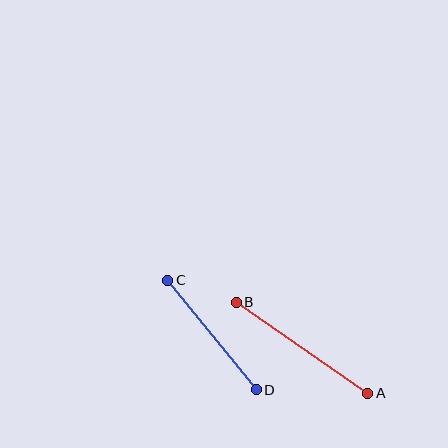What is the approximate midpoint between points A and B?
The midpoint is at approximately (302, 348) pixels.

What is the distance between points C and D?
The distance is approximately 141 pixels.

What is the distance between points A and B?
The distance is approximately 160 pixels.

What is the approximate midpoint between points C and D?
The midpoint is at approximately (212, 335) pixels.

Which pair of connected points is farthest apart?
Points A and B are farthest apart.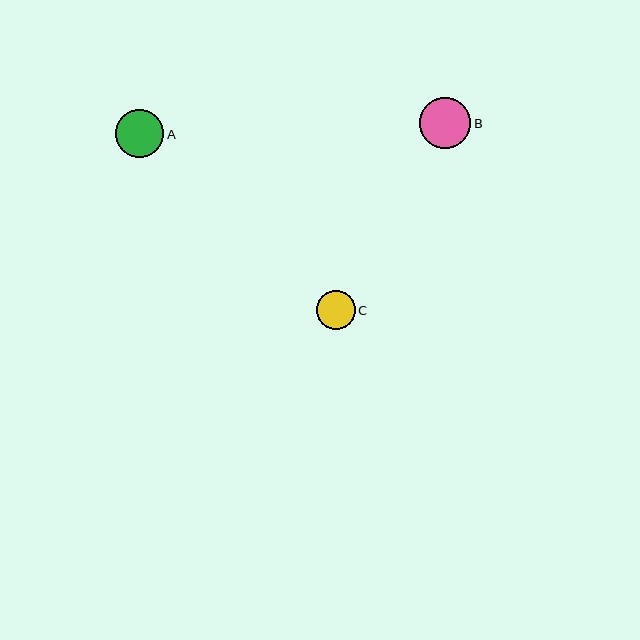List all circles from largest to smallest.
From largest to smallest: B, A, C.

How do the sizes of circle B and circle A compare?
Circle B and circle A are approximately the same size.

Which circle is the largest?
Circle B is the largest with a size of approximately 51 pixels.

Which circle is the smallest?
Circle C is the smallest with a size of approximately 39 pixels.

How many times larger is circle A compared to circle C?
Circle A is approximately 1.2 times the size of circle C.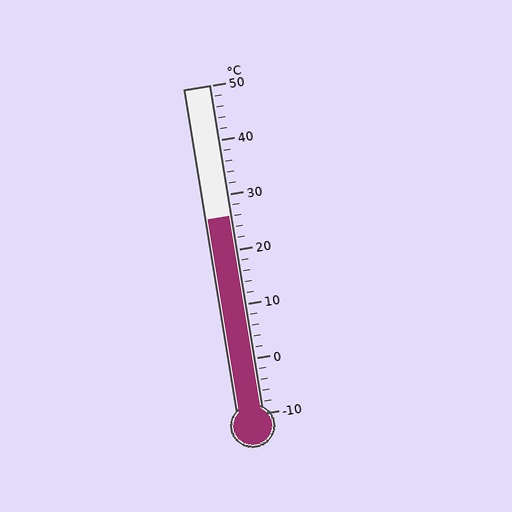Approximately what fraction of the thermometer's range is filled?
The thermometer is filled to approximately 60% of its range.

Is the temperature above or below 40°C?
The temperature is below 40°C.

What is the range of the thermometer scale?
The thermometer scale ranges from -10°C to 50°C.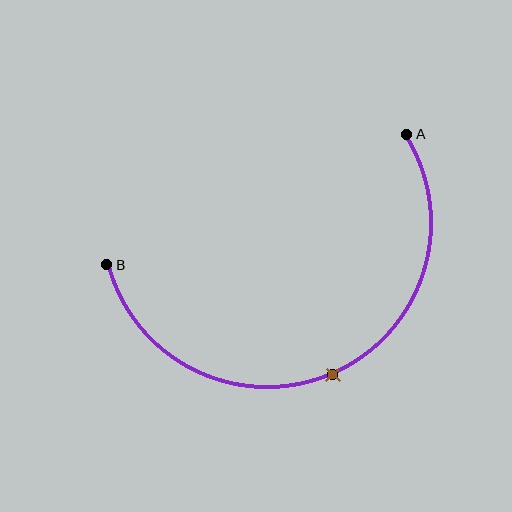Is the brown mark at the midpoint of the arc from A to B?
Yes. The brown mark lies on the arc at equal arc-length from both A and B — it is the arc midpoint.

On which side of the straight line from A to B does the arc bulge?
The arc bulges below the straight line connecting A and B.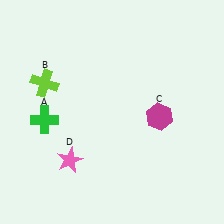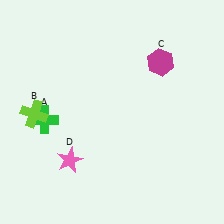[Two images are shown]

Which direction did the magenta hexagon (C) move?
The magenta hexagon (C) moved up.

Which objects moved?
The objects that moved are: the lime cross (B), the magenta hexagon (C).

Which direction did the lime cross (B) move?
The lime cross (B) moved down.